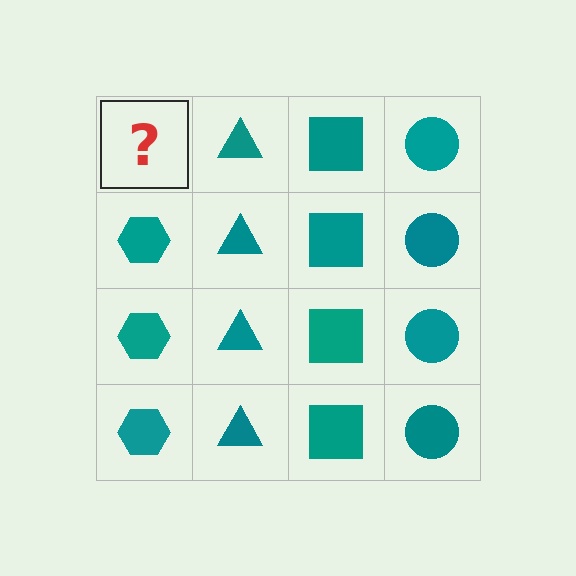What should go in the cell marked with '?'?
The missing cell should contain a teal hexagon.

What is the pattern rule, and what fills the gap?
The rule is that each column has a consistent shape. The gap should be filled with a teal hexagon.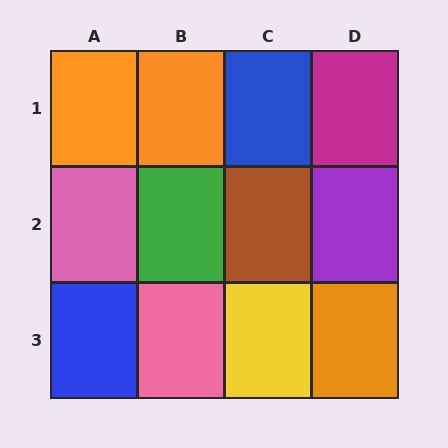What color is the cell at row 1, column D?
Magenta.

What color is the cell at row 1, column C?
Blue.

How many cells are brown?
1 cell is brown.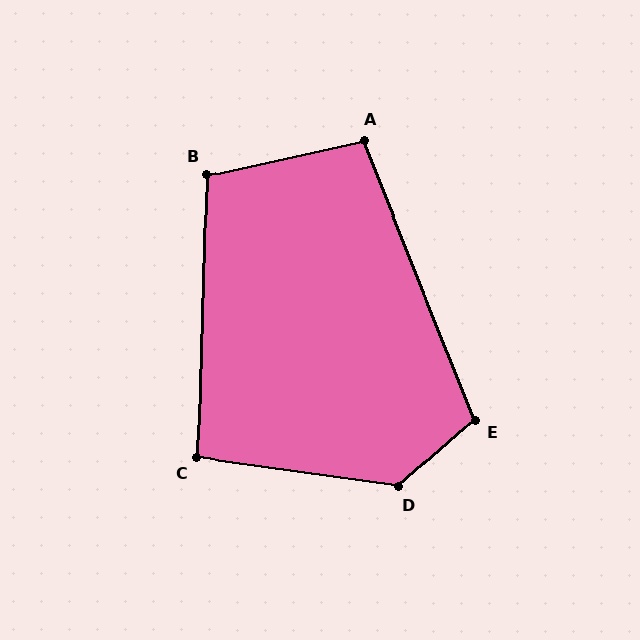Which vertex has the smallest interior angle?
C, at approximately 96 degrees.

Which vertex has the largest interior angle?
D, at approximately 131 degrees.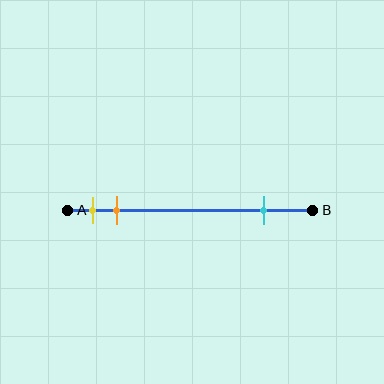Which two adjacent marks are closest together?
The yellow and orange marks are the closest adjacent pair.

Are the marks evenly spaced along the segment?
No, the marks are not evenly spaced.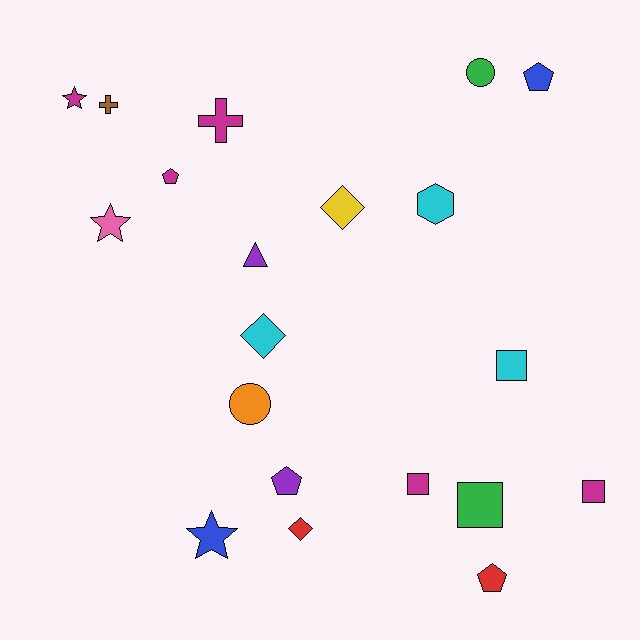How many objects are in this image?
There are 20 objects.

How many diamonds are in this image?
There are 3 diamonds.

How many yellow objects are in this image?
There is 1 yellow object.